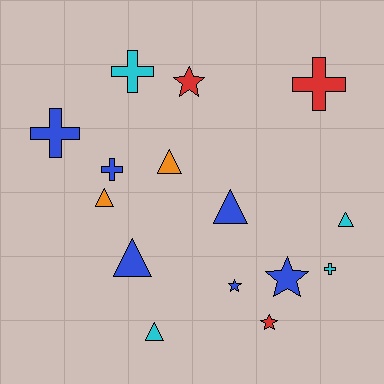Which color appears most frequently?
Blue, with 6 objects.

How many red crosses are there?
There is 1 red cross.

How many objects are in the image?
There are 15 objects.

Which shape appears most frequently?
Triangle, with 6 objects.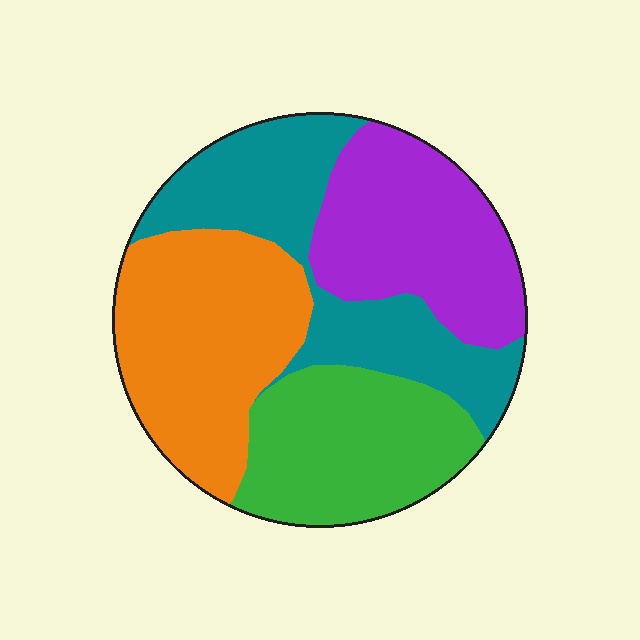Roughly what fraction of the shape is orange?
Orange covers about 30% of the shape.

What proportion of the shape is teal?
Teal takes up between a quarter and a half of the shape.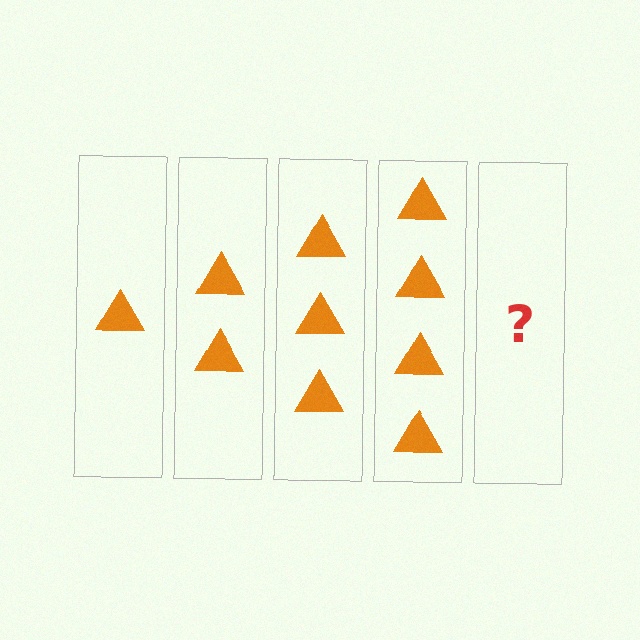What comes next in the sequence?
The next element should be 5 triangles.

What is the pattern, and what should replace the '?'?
The pattern is that each step adds one more triangle. The '?' should be 5 triangles.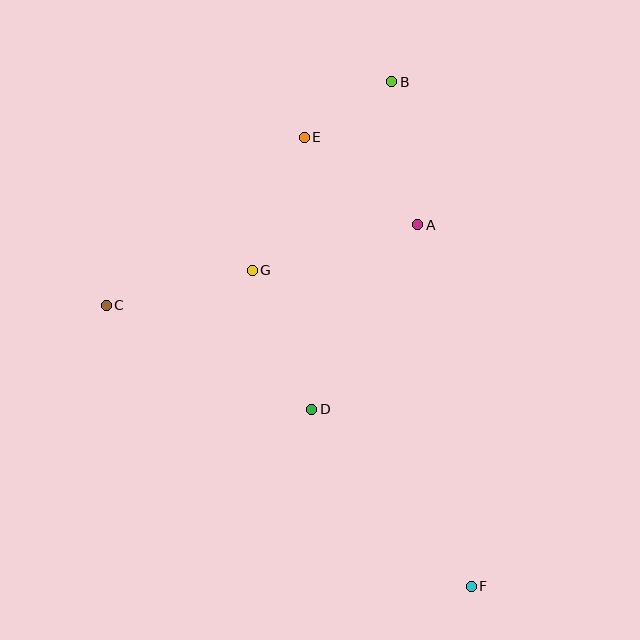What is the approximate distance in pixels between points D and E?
The distance between D and E is approximately 272 pixels.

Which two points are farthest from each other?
Points B and F are farthest from each other.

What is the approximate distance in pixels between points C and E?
The distance between C and E is approximately 260 pixels.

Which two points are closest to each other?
Points B and E are closest to each other.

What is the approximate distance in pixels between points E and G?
The distance between E and G is approximately 143 pixels.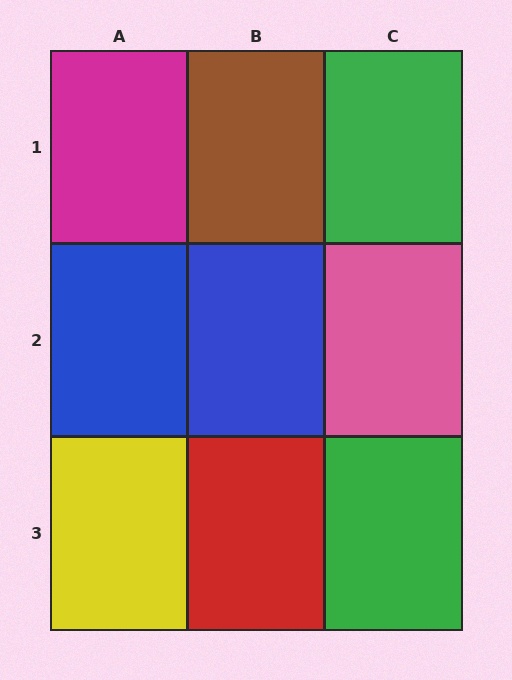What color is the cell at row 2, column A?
Blue.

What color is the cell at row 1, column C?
Green.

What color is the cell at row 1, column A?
Magenta.